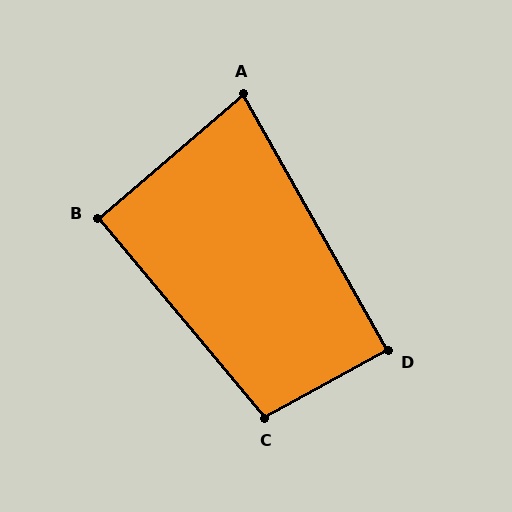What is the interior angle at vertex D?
Approximately 89 degrees (approximately right).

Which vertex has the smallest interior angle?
A, at approximately 79 degrees.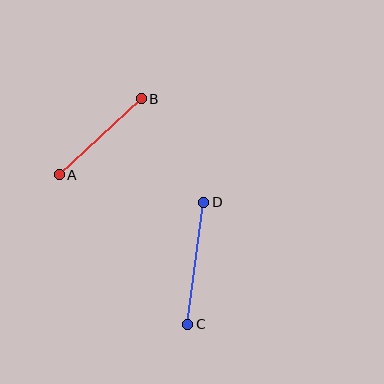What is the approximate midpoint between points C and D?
The midpoint is at approximately (196, 263) pixels.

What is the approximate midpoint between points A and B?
The midpoint is at approximately (100, 137) pixels.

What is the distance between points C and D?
The distance is approximately 123 pixels.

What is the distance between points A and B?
The distance is approximately 111 pixels.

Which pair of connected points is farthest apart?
Points C and D are farthest apart.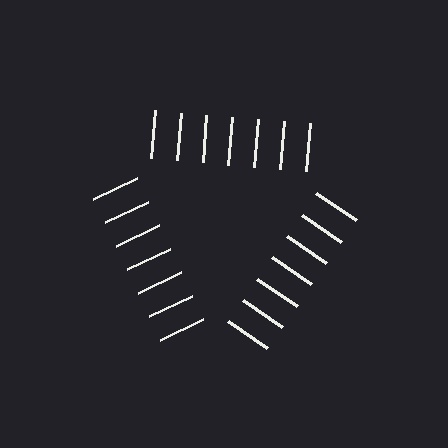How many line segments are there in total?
21 — 7 along each of the 3 edges.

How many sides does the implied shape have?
3 sides — the line-ends trace a triangle.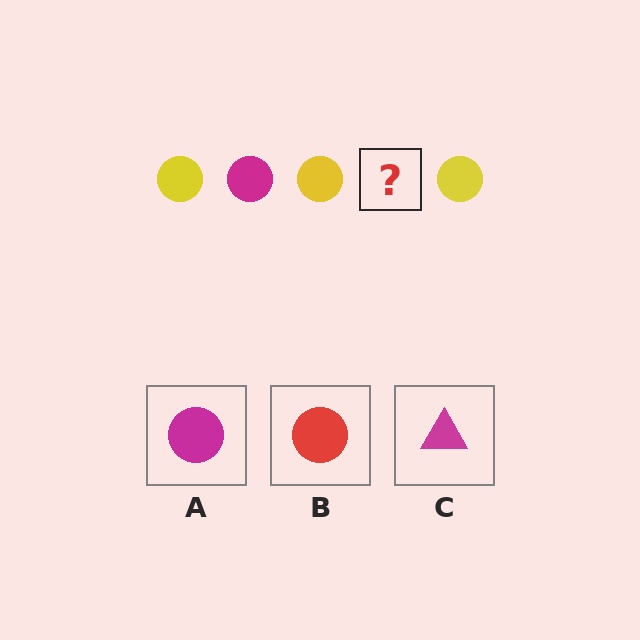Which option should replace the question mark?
Option A.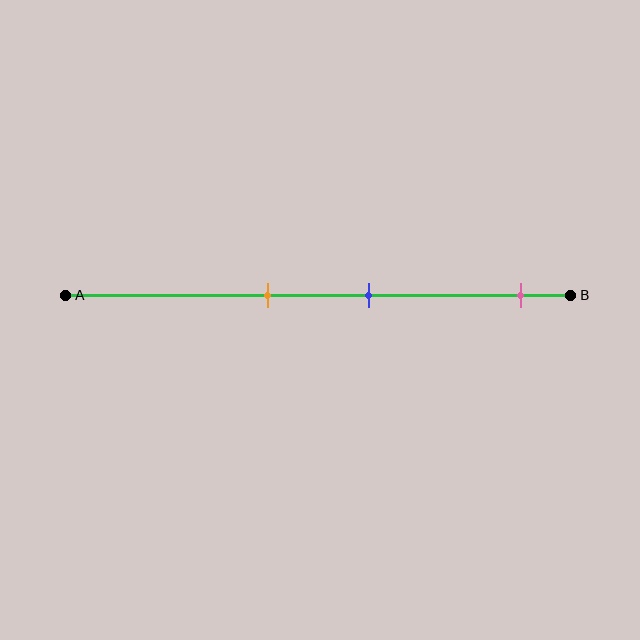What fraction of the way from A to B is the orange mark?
The orange mark is approximately 40% (0.4) of the way from A to B.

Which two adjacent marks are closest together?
The orange and blue marks are the closest adjacent pair.